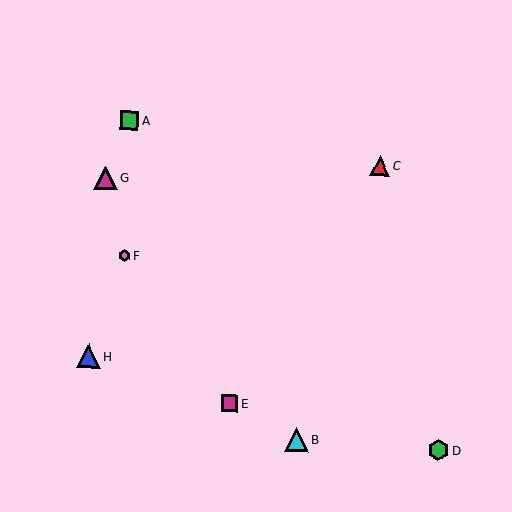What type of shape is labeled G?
Shape G is a magenta triangle.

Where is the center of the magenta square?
The center of the magenta square is at (229, 403).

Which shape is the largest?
The cyan triangle (labeled B) is the largest.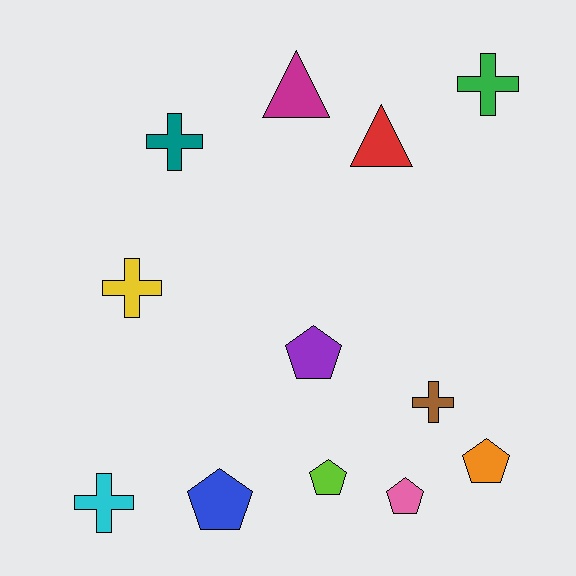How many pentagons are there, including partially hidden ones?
There are 5 pentagons.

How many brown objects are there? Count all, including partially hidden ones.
There is 1 brown object.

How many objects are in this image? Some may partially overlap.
There are 12 objects.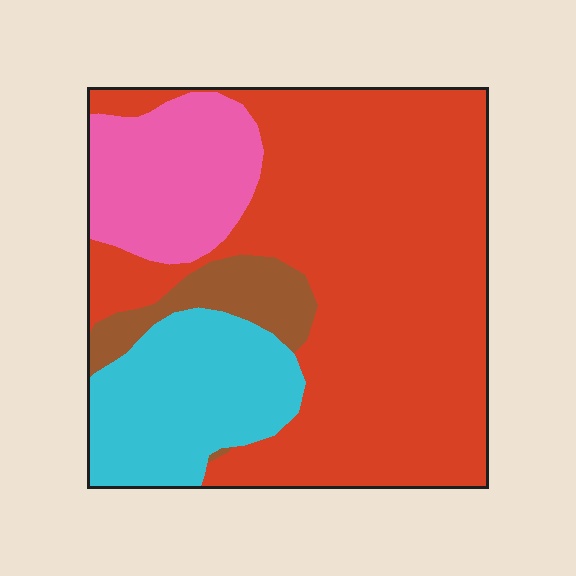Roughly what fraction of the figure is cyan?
Cyan takes up about one sixth (1/6) of the figure.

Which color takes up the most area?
Red, at roughly 60%.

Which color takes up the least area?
Brown, at roughly 5%.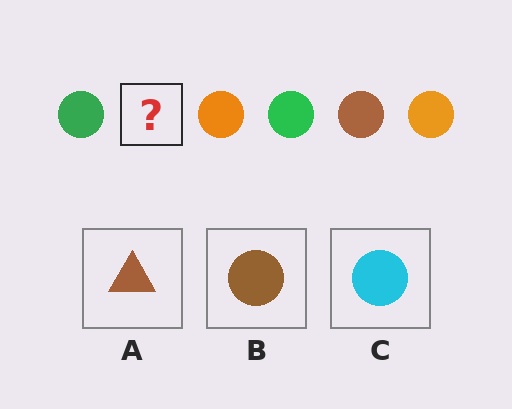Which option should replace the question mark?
Option B.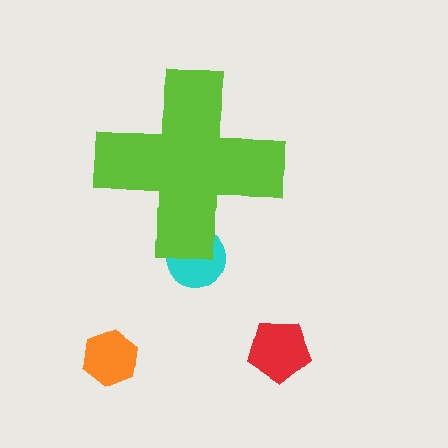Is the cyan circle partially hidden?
Yes, the cyan circle is partially hidden behind the lime cross.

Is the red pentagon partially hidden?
No, the red pentagon is fully visible.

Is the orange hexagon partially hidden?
No, the orange hexagon is fully visible.